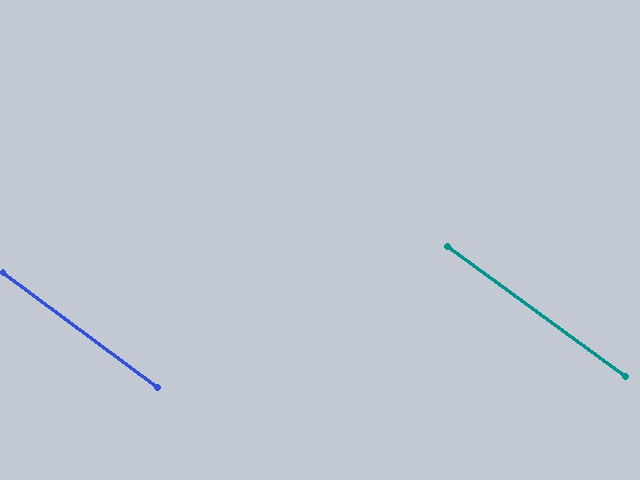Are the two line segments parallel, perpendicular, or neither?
Parallel — their directions differ by only 0.2°.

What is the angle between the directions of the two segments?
Approximately 0 degrees.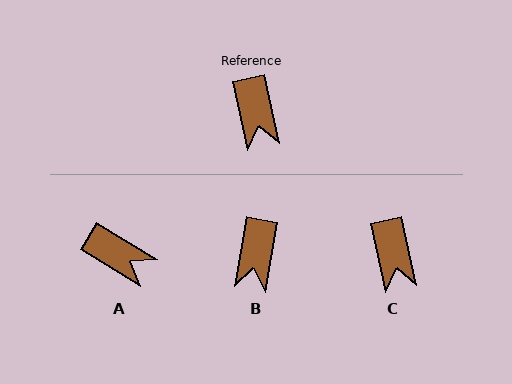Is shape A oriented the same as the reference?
No, it is off by about 46 degrees.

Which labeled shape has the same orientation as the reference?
C.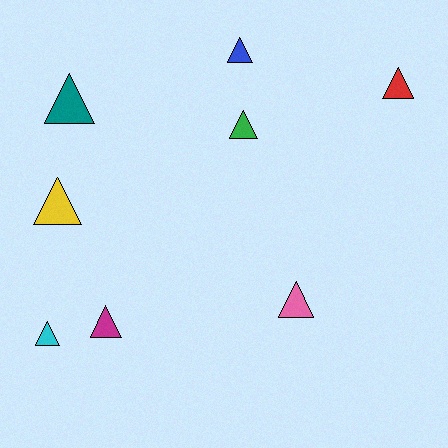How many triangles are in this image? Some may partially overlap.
There are 8 triangles.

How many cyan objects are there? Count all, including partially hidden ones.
There is 1 cyan object.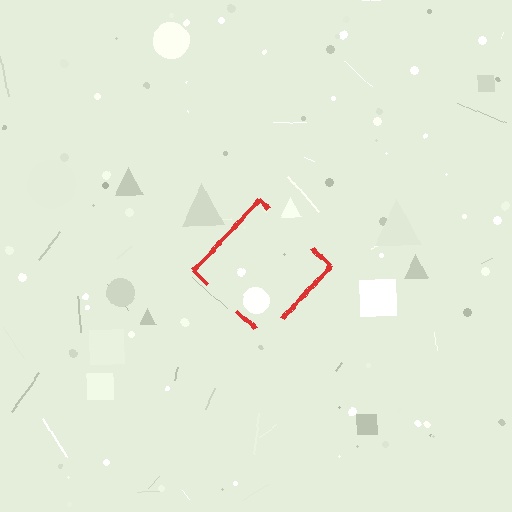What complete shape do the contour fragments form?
The contour fragments form a diamond.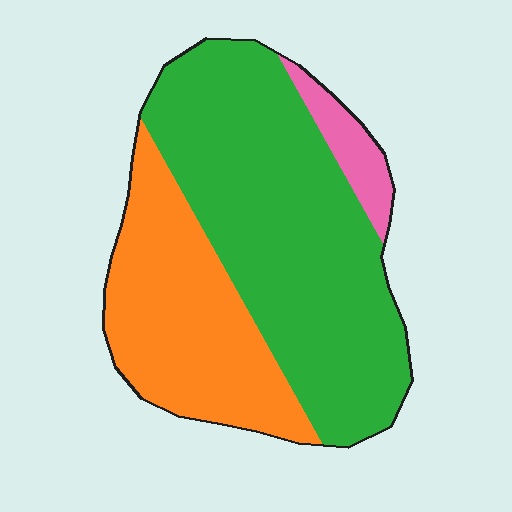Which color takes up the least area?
Pink, at roughly 5%.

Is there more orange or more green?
Green.